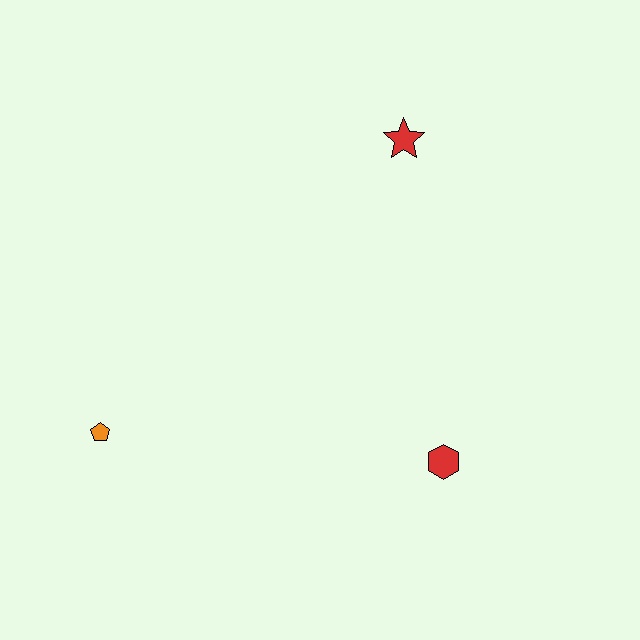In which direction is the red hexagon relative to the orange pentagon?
The red hexagon is to the right of the orange pentagon.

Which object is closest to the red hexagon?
The red star is closest to the red hexagon.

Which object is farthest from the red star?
The orange pentagon is farthest from the red star.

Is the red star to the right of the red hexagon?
No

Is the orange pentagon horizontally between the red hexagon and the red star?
No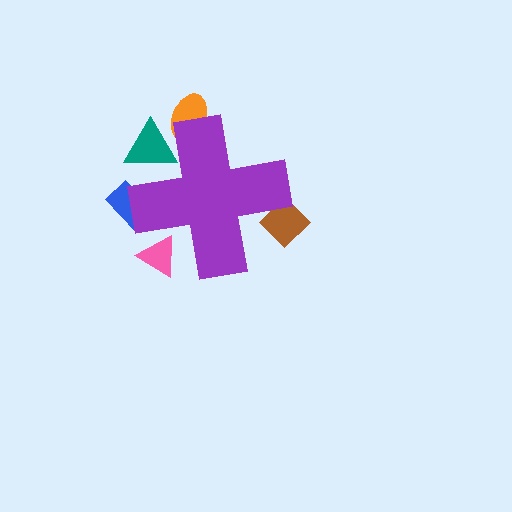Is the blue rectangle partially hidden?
Yes, the blue rectangle is partially hidden behind the purple cross.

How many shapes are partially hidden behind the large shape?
5 shapes are partially hidden.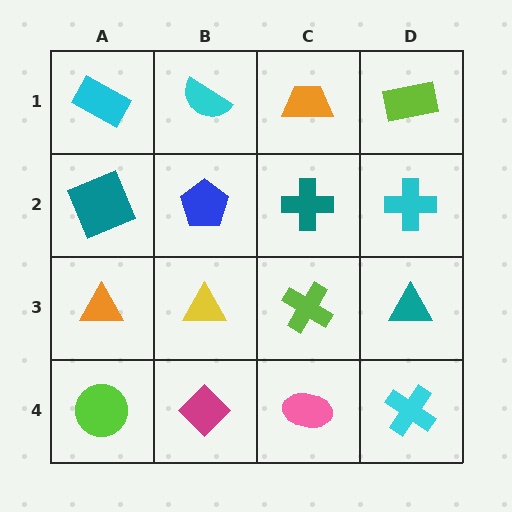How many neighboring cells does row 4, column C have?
3.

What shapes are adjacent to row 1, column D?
A cyan cross (row 2, column D), an orange trapezoid (row 1, column C).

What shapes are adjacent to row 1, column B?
A blue pentagon (row 2, column B), a cyan rectangle (row 1, column A), an orange trapezoid (row 1, column C).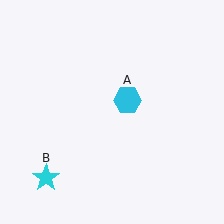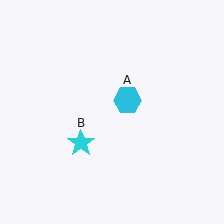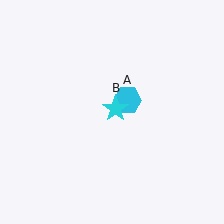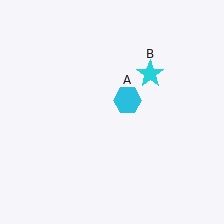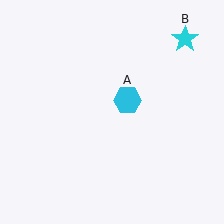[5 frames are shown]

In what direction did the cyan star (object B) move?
The cyan star (object B) moved up and to the right.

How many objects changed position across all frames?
1 object changed position: cyan star (object B).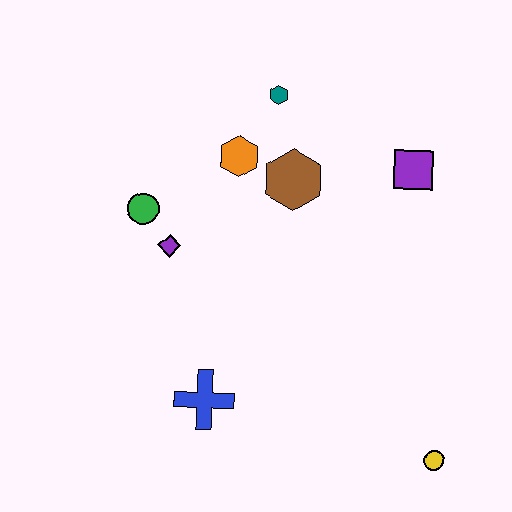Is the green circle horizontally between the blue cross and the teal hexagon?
No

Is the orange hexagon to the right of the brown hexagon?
No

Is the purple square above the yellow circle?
Yes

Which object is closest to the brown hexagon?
The orange hexagon is closest to the brown hexagon.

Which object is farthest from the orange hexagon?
The yellow circle is farthest from the orange hexagon.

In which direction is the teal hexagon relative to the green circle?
The teal hexagon is to the right of the green circle.